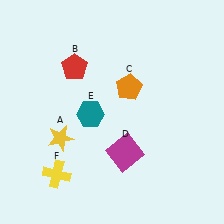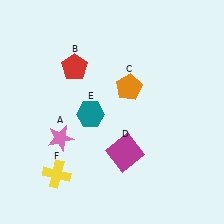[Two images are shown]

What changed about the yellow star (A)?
In Image 1, A is yellow. In Image 2, it changed to pink.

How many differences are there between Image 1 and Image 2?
There is 1 difference between the two images.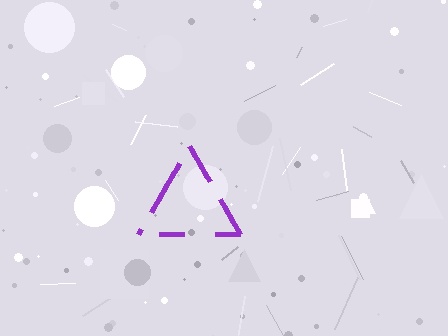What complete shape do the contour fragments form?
The contour fragments form a triangle.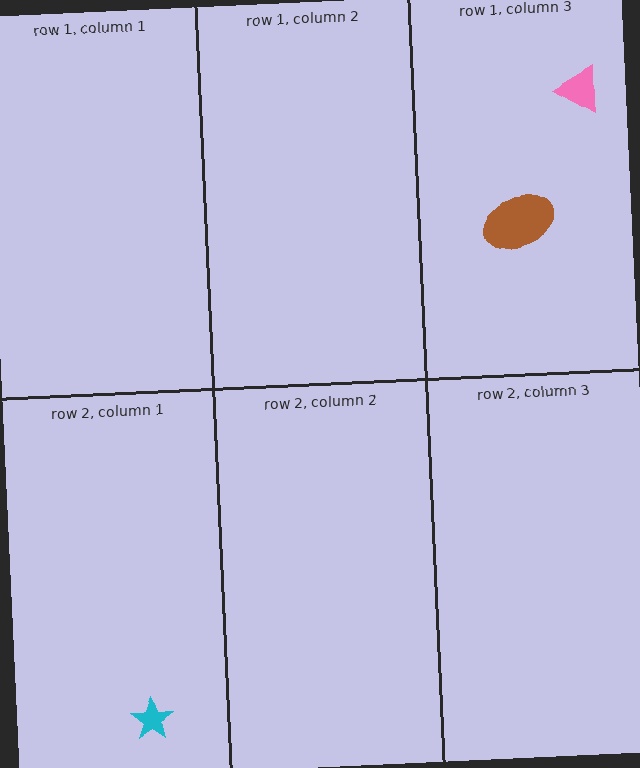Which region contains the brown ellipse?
The row 1, column 3 region.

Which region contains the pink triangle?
The row 1, column 3 region.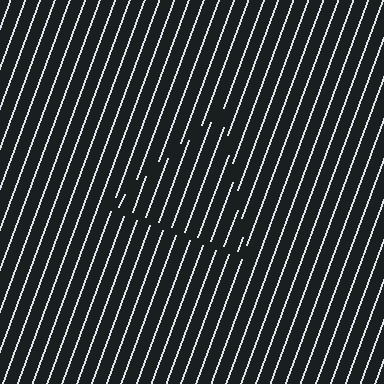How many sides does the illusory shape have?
3 sides — the line-ends trace a triangle.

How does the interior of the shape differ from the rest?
The interior of the shape contains the same grating, shifted by half a period — the contour is defined by the phase discontinuity where line-ends from the inner and outer gratings abut.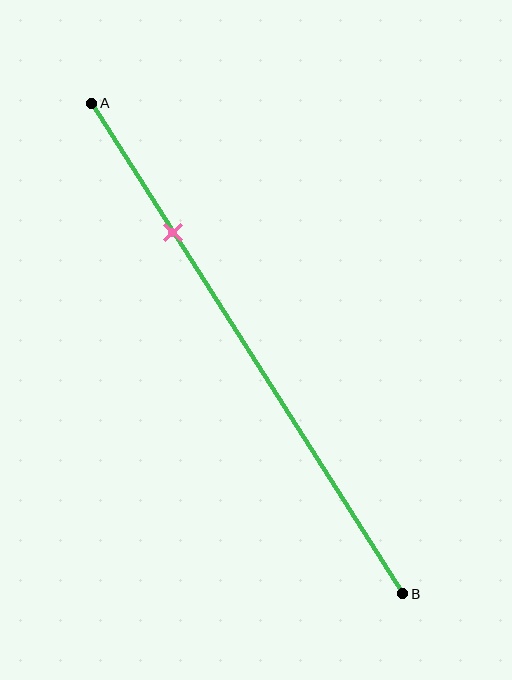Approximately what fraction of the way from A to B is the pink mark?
The pink mark is approximately 25% of the way from A to B.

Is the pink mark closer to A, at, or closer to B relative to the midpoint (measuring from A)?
The pink mark is closer to point A than the midpoint of segment AB.